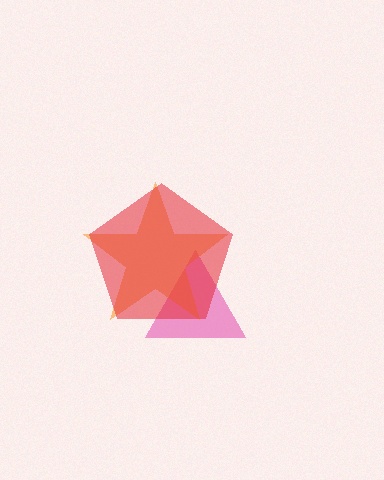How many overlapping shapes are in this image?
There are 3 overlapping shapes in the image.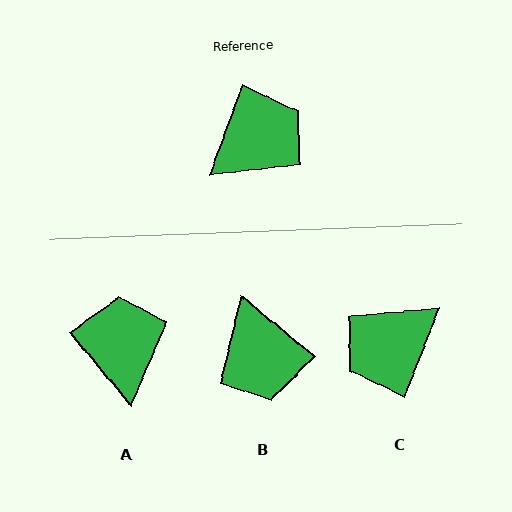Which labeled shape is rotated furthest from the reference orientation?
C, about 179 degrees away.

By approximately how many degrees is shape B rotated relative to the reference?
Approximately 110 degrees clockwise.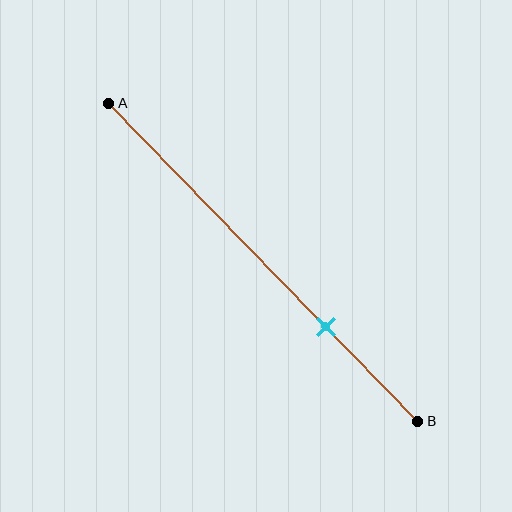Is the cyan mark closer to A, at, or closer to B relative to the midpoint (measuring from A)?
The cyan mark is closer to point B than the midpoint of segment AB.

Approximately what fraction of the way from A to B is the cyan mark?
The cyan mark is approximately 70% of the way from A to B.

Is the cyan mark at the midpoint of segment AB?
No, the mark is at about 70% from A, not at the 50% midpoint.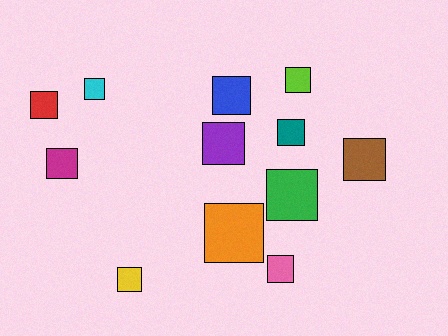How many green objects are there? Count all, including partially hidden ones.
There is 1 green object.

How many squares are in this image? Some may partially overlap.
There are 12 squares.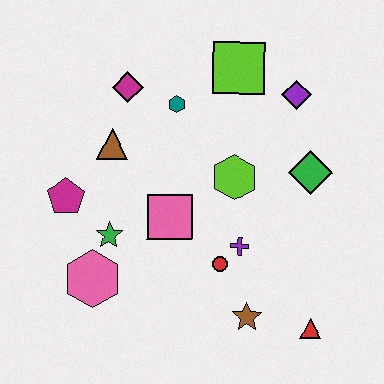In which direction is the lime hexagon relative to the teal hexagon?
The lime hexagon is below the teal hexagon.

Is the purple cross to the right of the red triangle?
No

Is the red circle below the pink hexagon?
No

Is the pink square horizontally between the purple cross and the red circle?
No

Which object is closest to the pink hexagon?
The green star is closest to the pink hexagon.